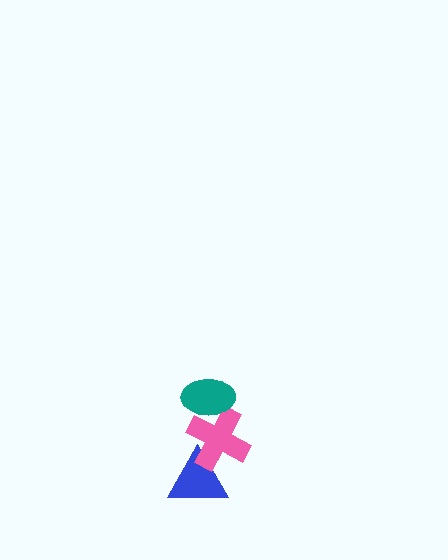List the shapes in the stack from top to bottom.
From top to bottom: the teal ellipse, the pink cross, the blue triangle.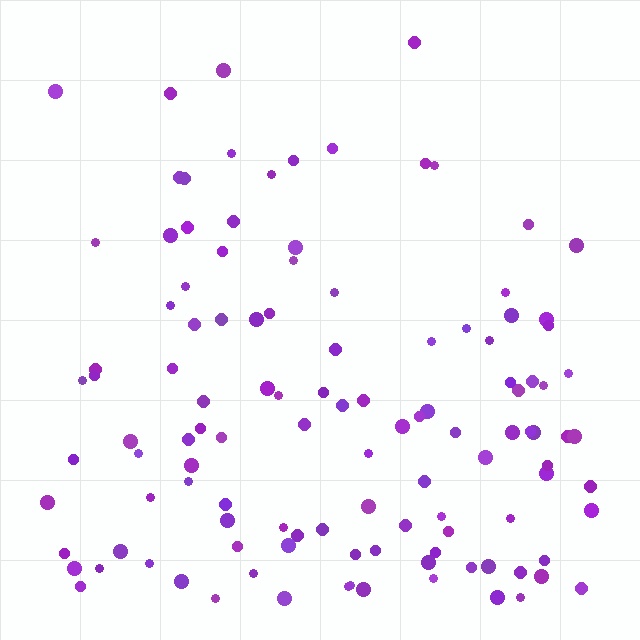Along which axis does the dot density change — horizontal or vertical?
Vertical.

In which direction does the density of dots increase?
From top to bottom, with the bottom side densest.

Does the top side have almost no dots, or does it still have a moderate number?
Still a moderate number, just noticeably fewer than the bottom.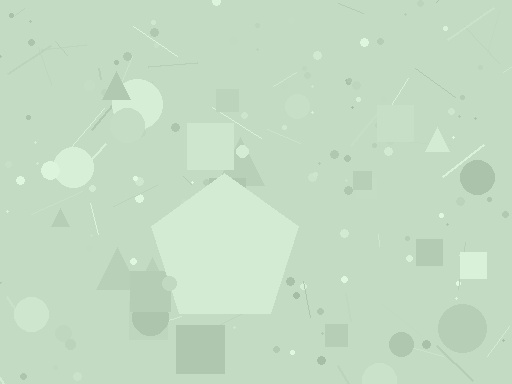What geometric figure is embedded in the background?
A pentagon is embedded in the background.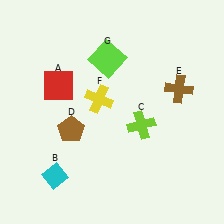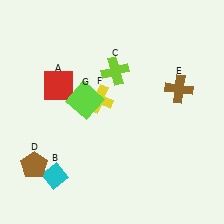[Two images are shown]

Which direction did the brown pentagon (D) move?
The brown pentagon (D) moved left.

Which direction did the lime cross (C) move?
The lime cross (C) moved up.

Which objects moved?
The objects that moved are: the lime cross (C), the brown pentagon (D), the lime square (G).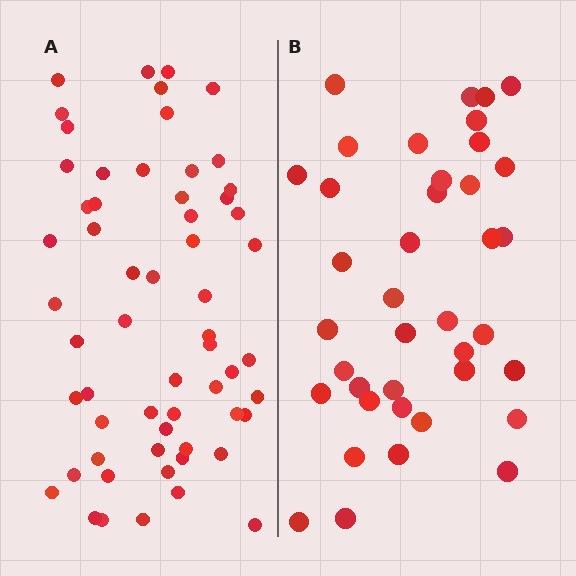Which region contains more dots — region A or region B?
Region A (the left region) has more dots.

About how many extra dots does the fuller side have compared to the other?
Region A has approximately 20 more dots than region B.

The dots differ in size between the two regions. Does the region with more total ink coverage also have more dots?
No. Region B has more total ink coverage because its dots are larger, but region A actually contains more individual dots. Total area can be misleading — the number of items is what matters here.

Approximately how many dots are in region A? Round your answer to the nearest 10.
About 60 dots. (The exact count is 59, which rounds to 60.)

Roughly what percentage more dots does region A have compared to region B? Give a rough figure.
About 50% more.